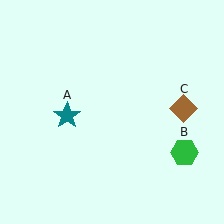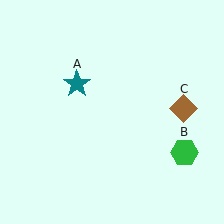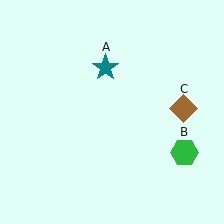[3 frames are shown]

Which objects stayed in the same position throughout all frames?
Green hexagon (object B) and brown diamond (object C) remained stationary.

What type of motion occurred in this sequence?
The teal star (object A) rotated clockwise around the center of the scene.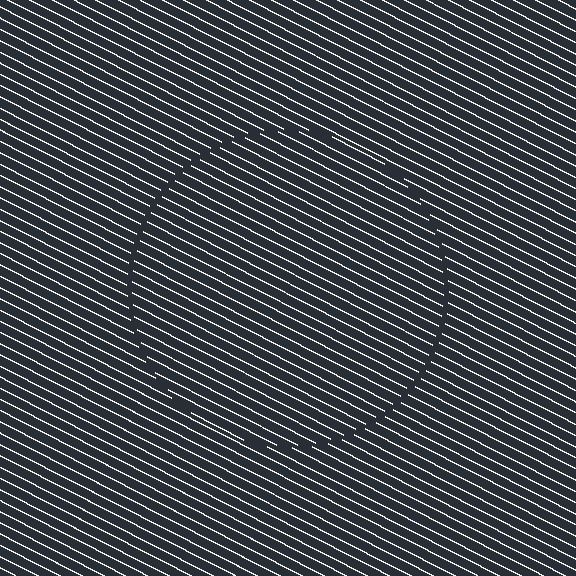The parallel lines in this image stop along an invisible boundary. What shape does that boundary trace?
An illusory circle. The interior of the shape contains the same grating, shifted by half a period — the contour is defined by the phase discontinuity where line-ends from the inner and outer gratings abut.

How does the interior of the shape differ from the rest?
The interior of the shape contains the same grating, shifted by half a period — the contour is defined by the phase discontinuity where line-ends from the inner and outer gratings abut.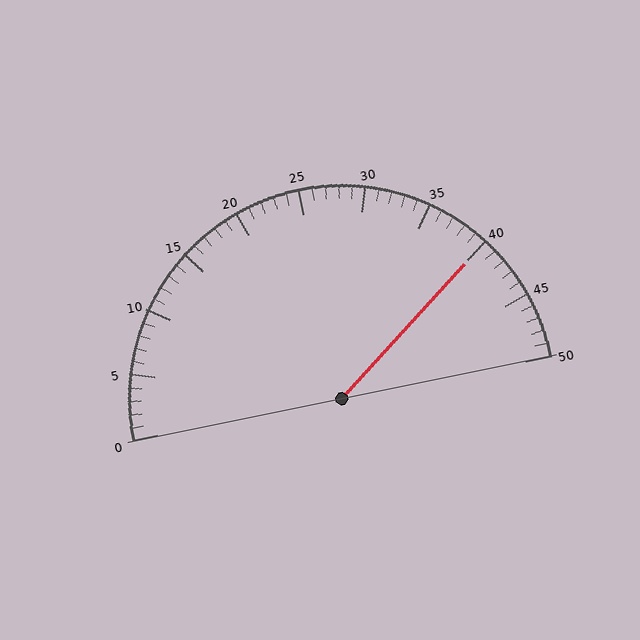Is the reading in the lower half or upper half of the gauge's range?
The reading is in the upper half of the range (0 to 50).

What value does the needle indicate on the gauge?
The needle indicates approximately 40.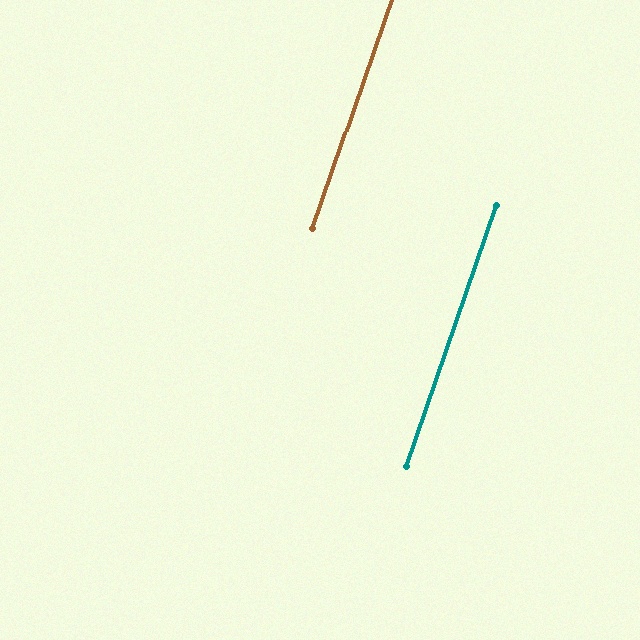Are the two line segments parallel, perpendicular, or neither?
Parallel — their directions differ by only 0.1°.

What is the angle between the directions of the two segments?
Approximately 0 degrees.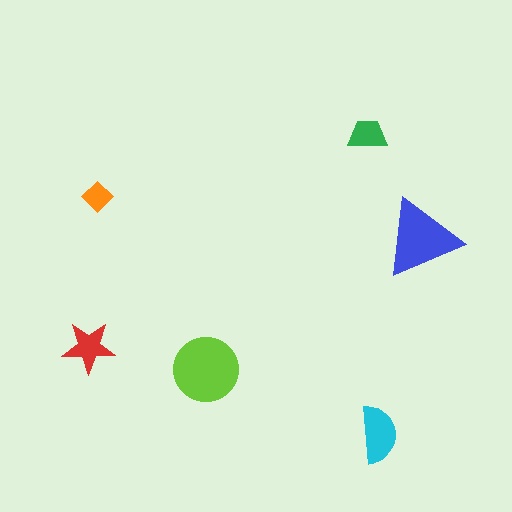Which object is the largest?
The lime circle.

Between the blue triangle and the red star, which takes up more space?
The blue triangle.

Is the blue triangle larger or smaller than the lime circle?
Smaller.